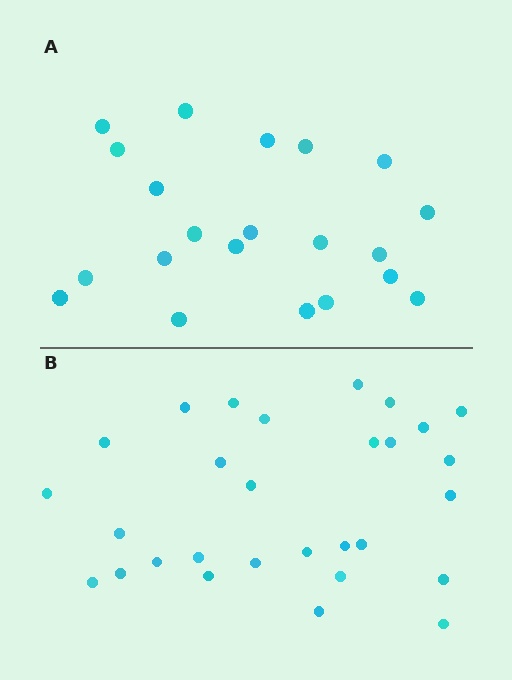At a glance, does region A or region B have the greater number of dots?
Region B (the bottom region) has more dots.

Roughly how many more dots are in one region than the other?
Region B has roughly 8 or so more dots than region A.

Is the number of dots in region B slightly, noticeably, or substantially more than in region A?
Region B has noticeably more, but not dramatically so. The ratio is roughly 1.4 to 1.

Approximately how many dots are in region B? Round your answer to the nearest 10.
About 30 dots. (The exact count is 29, which rounds to 30.)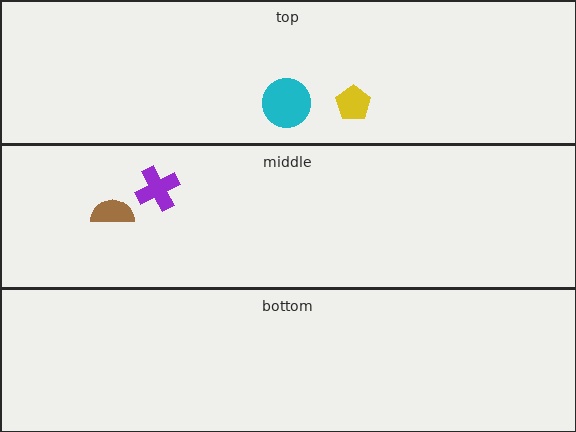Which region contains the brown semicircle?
The middle region.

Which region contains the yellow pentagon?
The top region.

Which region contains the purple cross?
The middle region.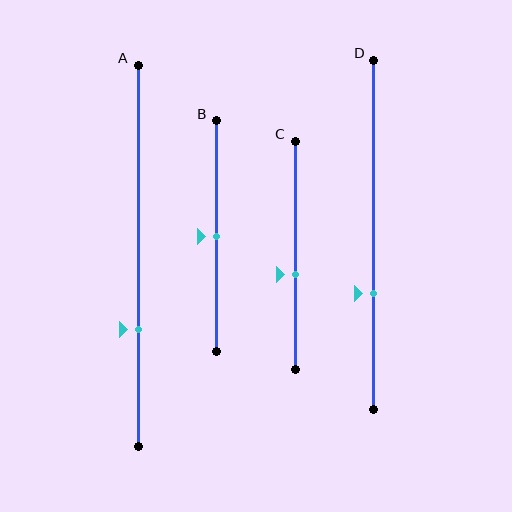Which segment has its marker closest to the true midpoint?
Segment B has its marker closest to the true midpoint.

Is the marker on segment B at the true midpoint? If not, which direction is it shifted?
Yes, the marker on segment B is at the true midpoint.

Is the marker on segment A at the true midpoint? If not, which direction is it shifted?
No, the marker on segment A is shifted downward by about 19% of the segment length.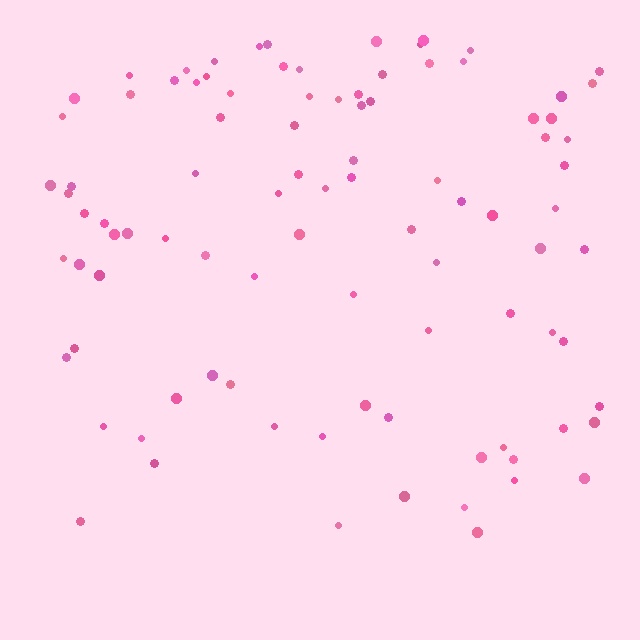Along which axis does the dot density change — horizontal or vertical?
Vertical.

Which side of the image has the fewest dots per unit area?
The bottom.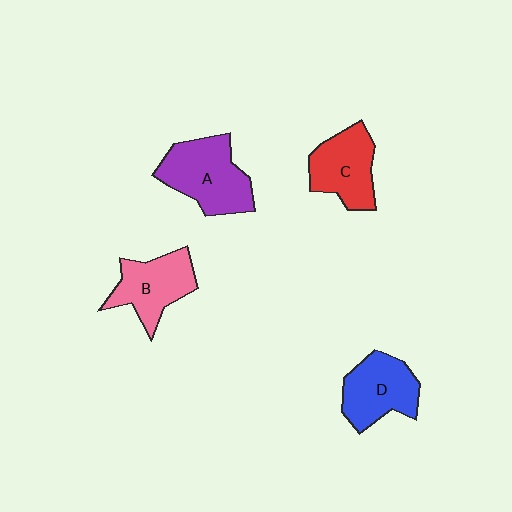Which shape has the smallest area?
Shape C (red).